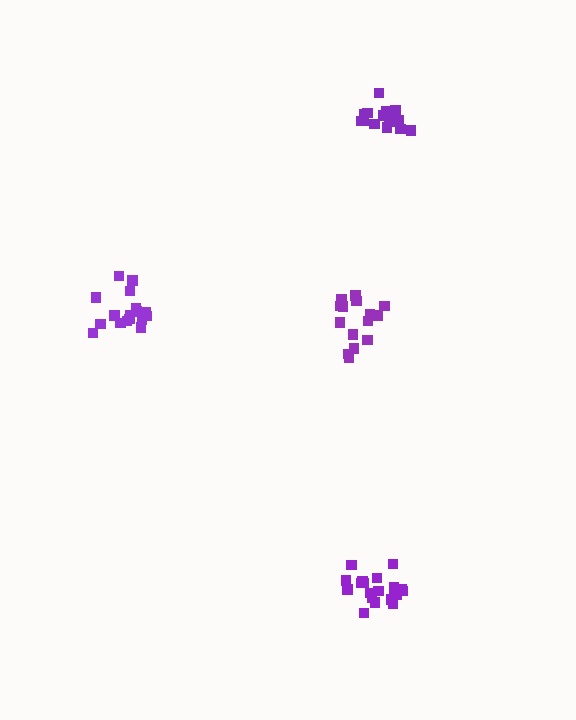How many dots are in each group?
Group 1: 18 dots, Group 2: 15 dots, Group 3: 15 dots, Group 4: 20 dots (68 total).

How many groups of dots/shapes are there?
There are 4 groups.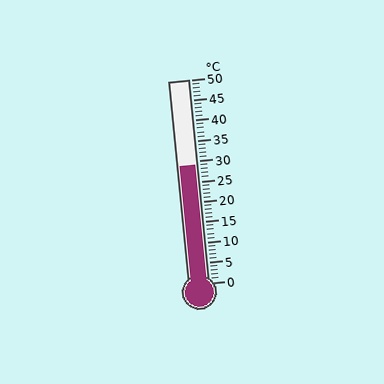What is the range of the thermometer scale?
The thermometer scale ranges from 0°C to 50°C.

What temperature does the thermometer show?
The thermometer shows approximately 29°C.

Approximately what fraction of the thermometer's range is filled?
The thermometer is filled to approximately 60% of its range.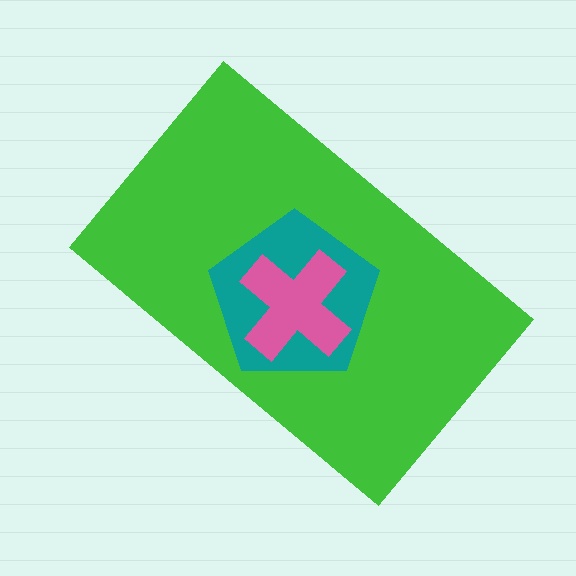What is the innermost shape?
The pink cross.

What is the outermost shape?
The green rectangle.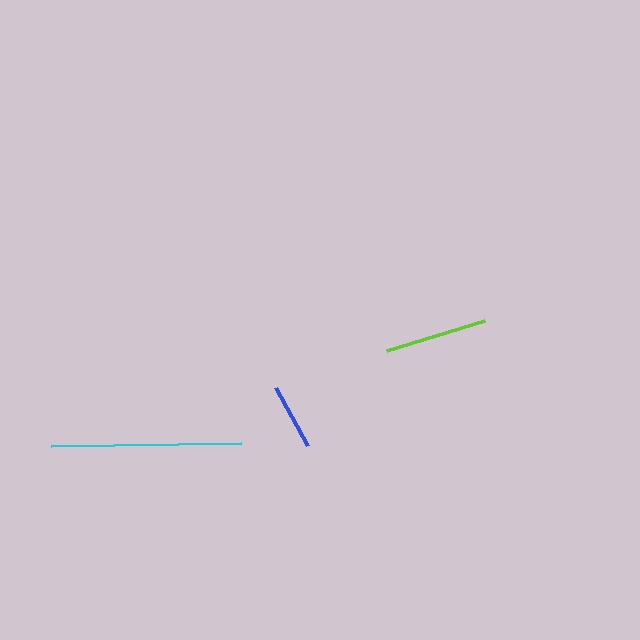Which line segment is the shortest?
The blue line is the shortest at approximately 66 pixels.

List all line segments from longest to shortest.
From longest to shortest: cyan, lime, blue.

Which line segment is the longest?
The cyan line is the longest at approximately 189 pixels.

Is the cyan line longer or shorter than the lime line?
The cyan line is longer than the lime line.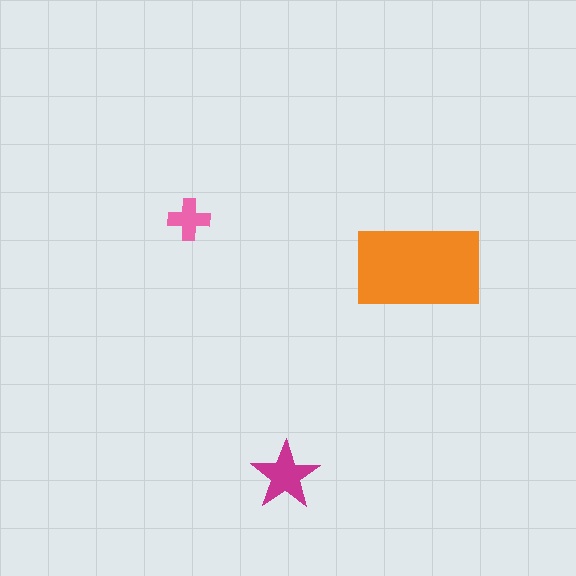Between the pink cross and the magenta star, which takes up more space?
The magenta star.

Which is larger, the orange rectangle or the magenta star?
The orange rectangle.